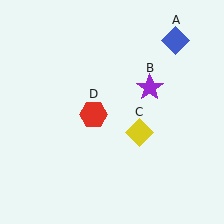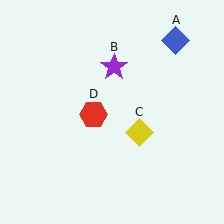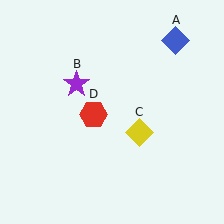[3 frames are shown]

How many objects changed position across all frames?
1 object changed position: purple star (object B).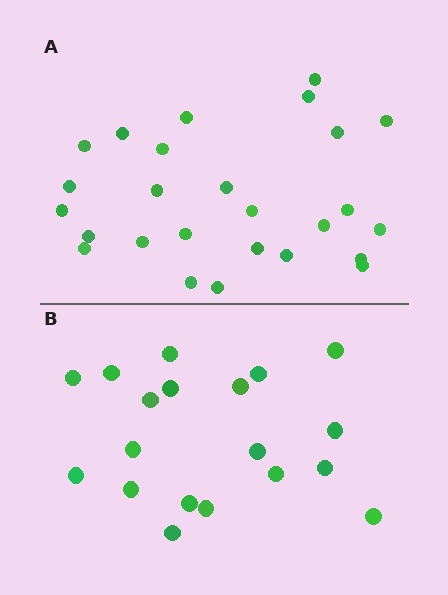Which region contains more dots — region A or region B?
Region A (the top region) has more dots.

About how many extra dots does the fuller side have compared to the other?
Region A has roughly 8 or so more dots than region B.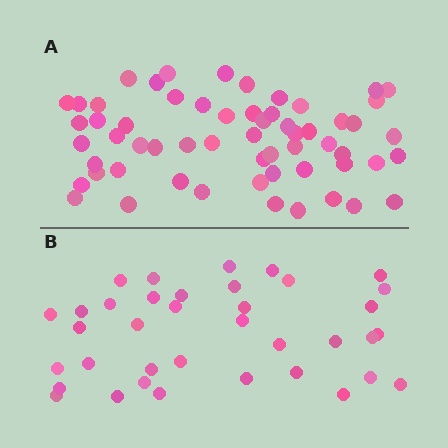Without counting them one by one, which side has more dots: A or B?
Region A (the top region) has more dots.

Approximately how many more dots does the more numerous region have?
Region A has approximately 20 more dots than region B.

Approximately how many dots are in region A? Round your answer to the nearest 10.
About 60 dots. (The exact count is 59, which rounds to 60.)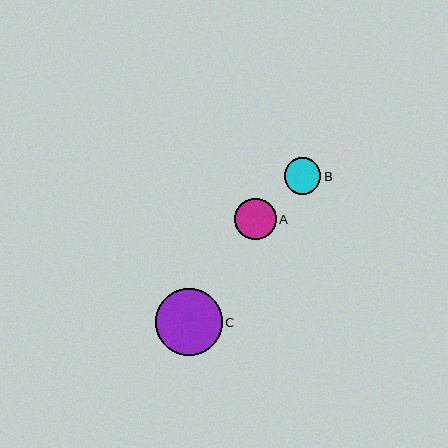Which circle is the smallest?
Circle B is the smallest with a size of approximately 37 pixels.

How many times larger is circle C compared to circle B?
Circle C is approximately 1.8 times the size of circle B.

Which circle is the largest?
Circle C is the largest with a size of approximately 67 pixels.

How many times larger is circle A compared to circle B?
Circle A is approximately 1.1 times the size of circle B.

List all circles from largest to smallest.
From largest to smallest: C, A, B.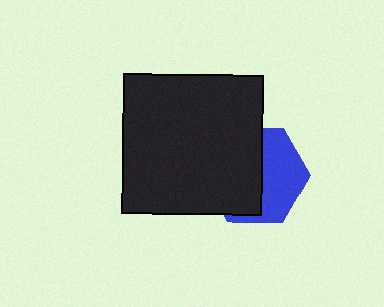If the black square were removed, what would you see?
You would see the complete blue hexagon.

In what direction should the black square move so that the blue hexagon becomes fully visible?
The black square should move left. That is the shortest direction to clear the overlap and leave the blue hexagon fully visible.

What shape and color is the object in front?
The object in front is a black square.